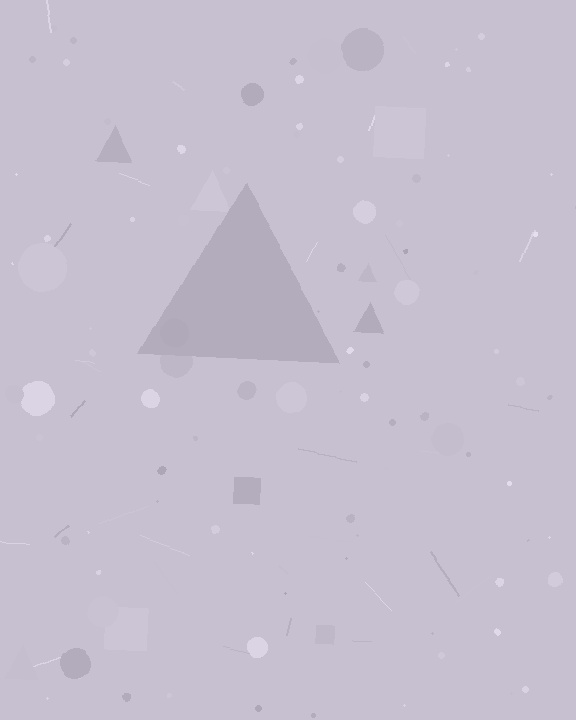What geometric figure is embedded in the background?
A triangle is embedded in the background.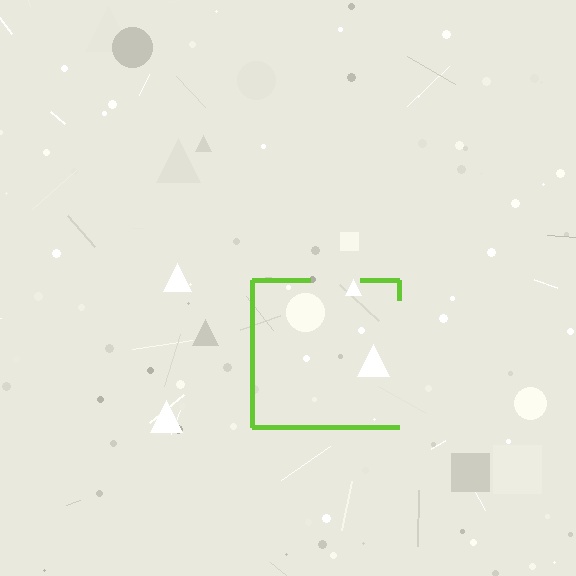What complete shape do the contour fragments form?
The contour fragments form a square.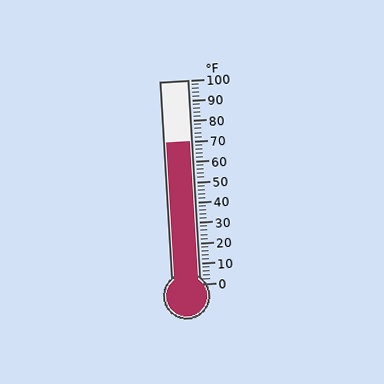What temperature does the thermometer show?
The thermometer shows approximately 70°F.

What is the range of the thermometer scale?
The thermometer scale ranges from 0°F to 100°F.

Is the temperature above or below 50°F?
The temperature is above 50°F.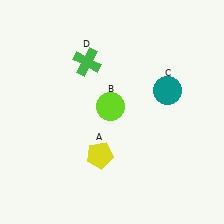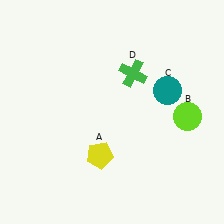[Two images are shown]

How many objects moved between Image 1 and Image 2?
2 objects moved between the two images.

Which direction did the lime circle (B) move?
The lime circle (B) moved right.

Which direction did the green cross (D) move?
The green cross (D) moved right.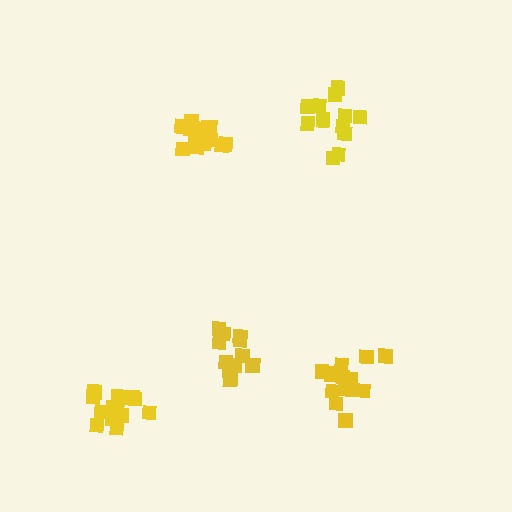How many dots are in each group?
Group 1: 14 dots, Group 2: 12 dots, Group 3: 15 dots, Group 4: 14 dots, Group 5: 13 dots (68 total).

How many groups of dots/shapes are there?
There are 5 groups.